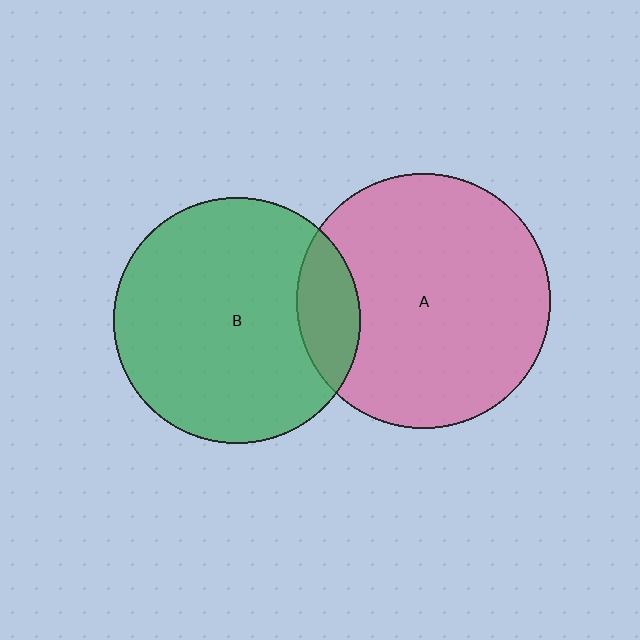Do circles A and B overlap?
Yes.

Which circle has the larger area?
Circle A (pink).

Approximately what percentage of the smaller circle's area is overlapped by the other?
Approximately 15%.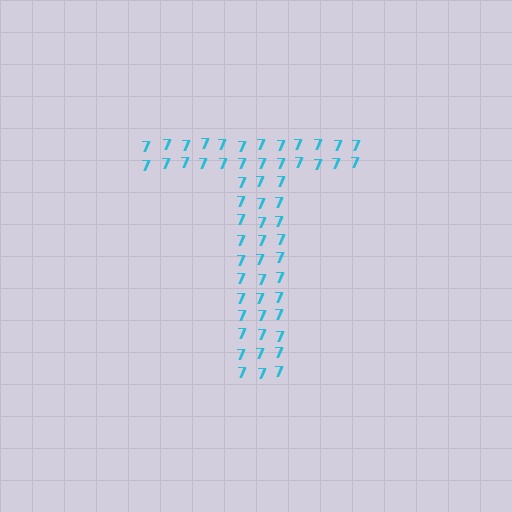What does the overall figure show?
The overall figure shows the letter T.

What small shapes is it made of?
It is made of small digit 7's.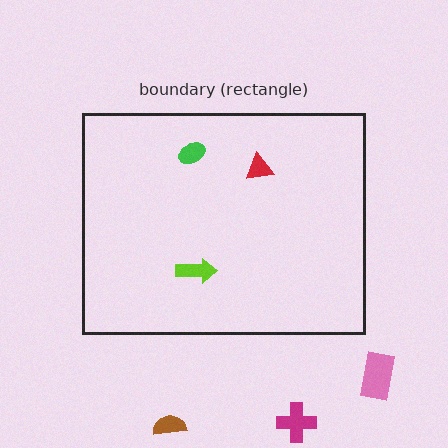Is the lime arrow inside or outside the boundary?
Inside.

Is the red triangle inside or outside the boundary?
Inside.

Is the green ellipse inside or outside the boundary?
Inside.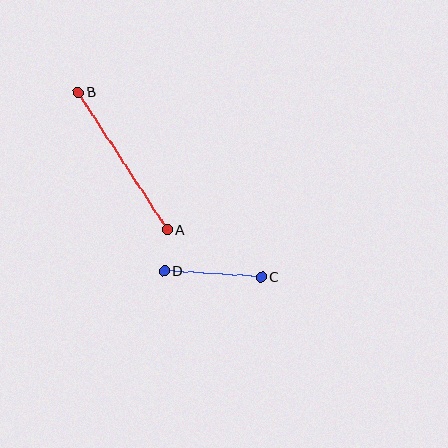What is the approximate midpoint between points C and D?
The midpoint is at approximately (213, 274) pixels.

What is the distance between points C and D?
The distance is approximately 97 pixels.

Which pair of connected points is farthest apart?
Points A and B are farthest apart.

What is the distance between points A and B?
The distance is approximately 164 pixels.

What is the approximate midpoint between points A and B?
The midpoint is at approximately (123, 161) pixels.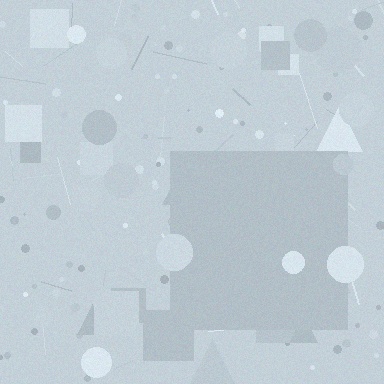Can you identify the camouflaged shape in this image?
The camouflaged shape is a square.